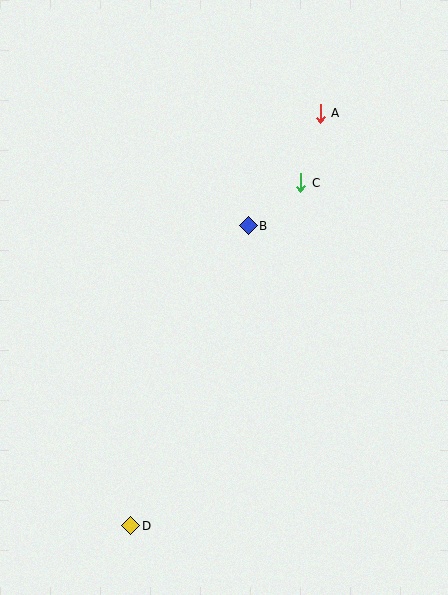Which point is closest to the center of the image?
Point B at (248, 226) is closest to the center.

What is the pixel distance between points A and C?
The distance between A and C is 72 pixels.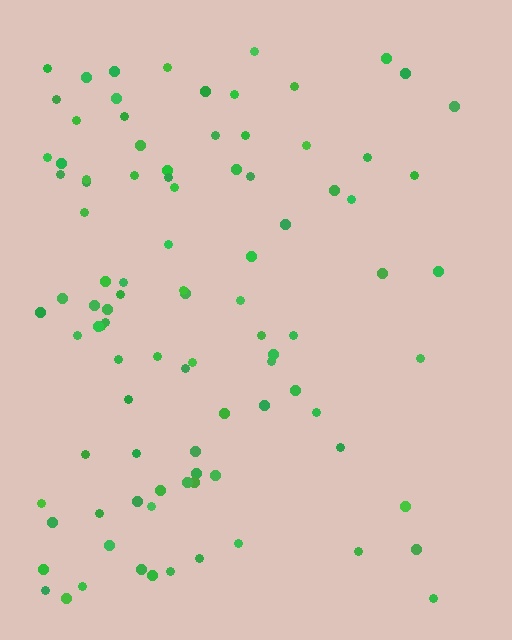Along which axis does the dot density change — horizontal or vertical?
Horizontal.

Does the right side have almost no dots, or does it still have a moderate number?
Still a moderate number, just noticeably fewer than the left.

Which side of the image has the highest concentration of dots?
The left.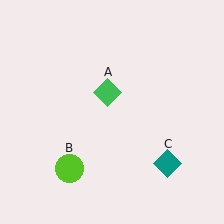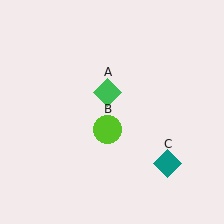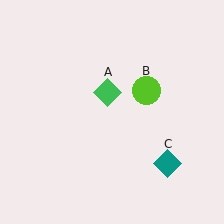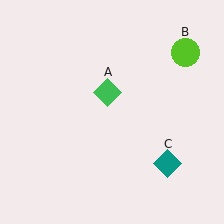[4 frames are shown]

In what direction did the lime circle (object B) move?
The lime circle (object B) moved up and to the right.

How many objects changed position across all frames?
1 object changed position: lime circle (object B).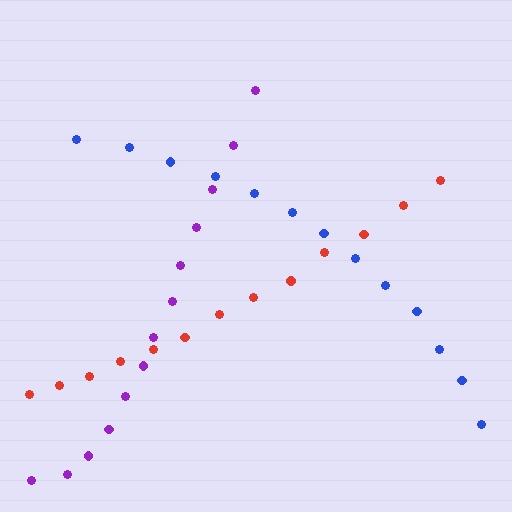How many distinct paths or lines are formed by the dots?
There are 3 distinct paths.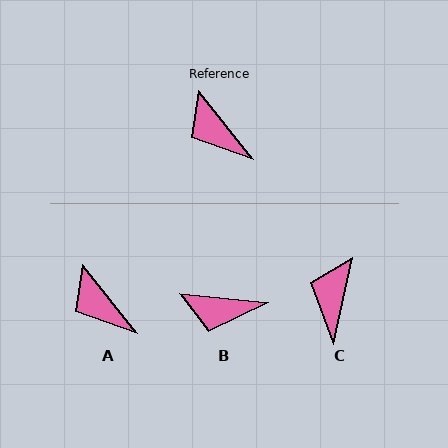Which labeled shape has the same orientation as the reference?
A.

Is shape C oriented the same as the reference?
No, it is off by about 51 degrees.